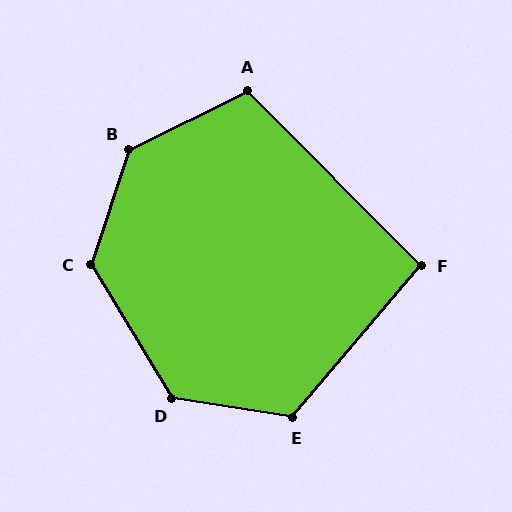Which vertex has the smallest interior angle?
F, at approximately 95 degrees.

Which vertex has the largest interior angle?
B, at approximately 135 degrees.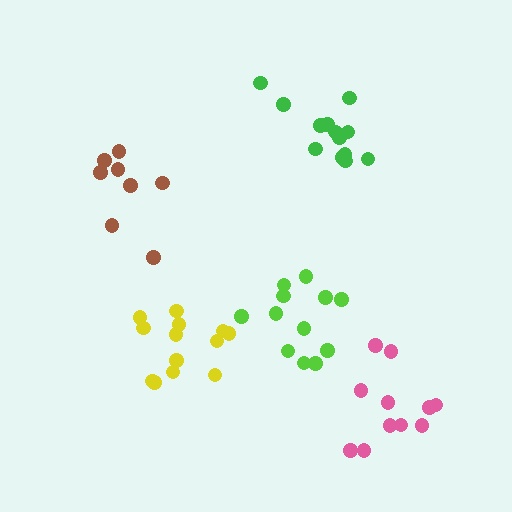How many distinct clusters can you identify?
There are 5 distinct clusters.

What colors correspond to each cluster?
The clusters are colored: lime, yellow, green, brown, pink.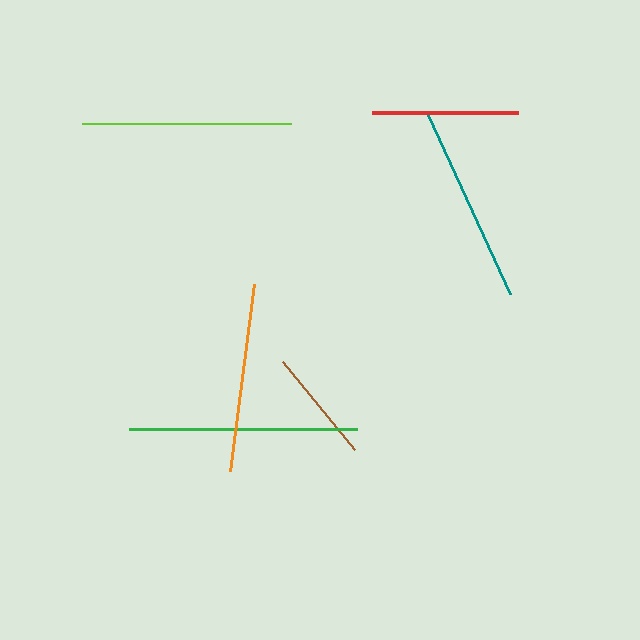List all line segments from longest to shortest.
From longest to shortest: green, lime, teal, orange, red, brown.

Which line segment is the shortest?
The brown line is the shortest at approximately 113 pixels.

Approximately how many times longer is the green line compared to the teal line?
The green line is approximately 1.2 times the length of the teal line.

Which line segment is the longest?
The green line is the longest at approximately 228 pixels.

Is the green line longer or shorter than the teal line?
The green line is longer than the teal line.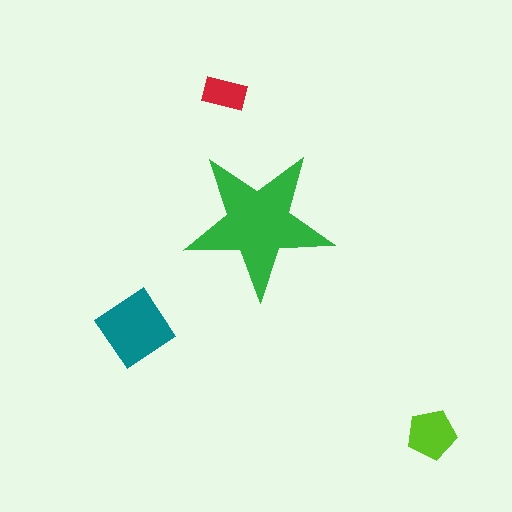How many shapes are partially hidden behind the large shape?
0 shapes are partially hidden.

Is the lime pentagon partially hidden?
No, the lime pentagon is fully visible.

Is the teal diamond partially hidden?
No, the teal diamond is fully visible.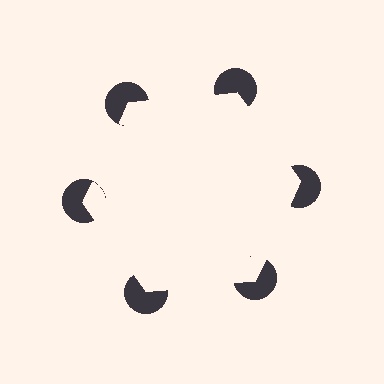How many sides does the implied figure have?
6 sides.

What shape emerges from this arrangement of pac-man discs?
An illusory hexagon — its edges are inferred from the aligned wedge cuts in the pac-man discs, not physically drawn.